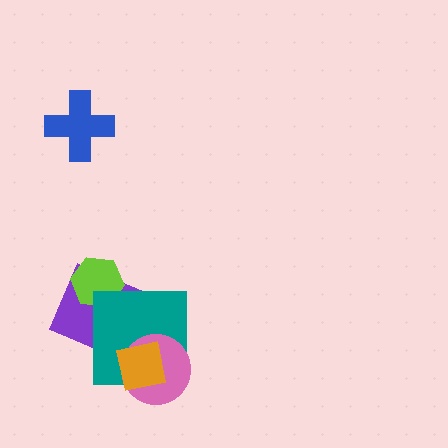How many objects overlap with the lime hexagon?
1 object overlaps with the lime hexagon.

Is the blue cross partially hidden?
No, no other shape covers it.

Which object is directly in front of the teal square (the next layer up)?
The pink circle is directly in front of the teal square.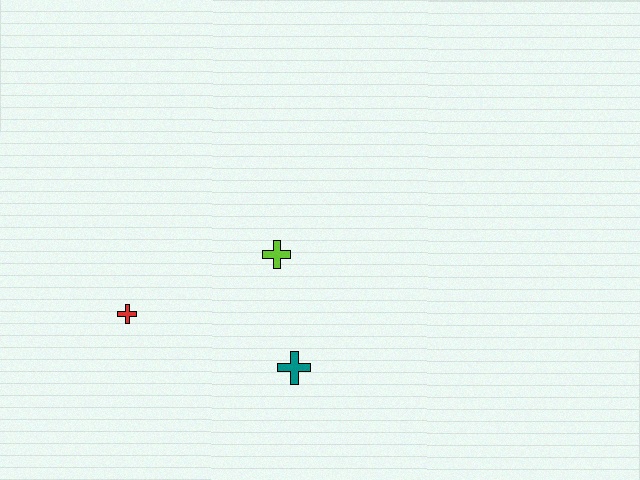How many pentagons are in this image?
There are no pentagons.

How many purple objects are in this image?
There are no purple objects.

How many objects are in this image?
There are 3 objects.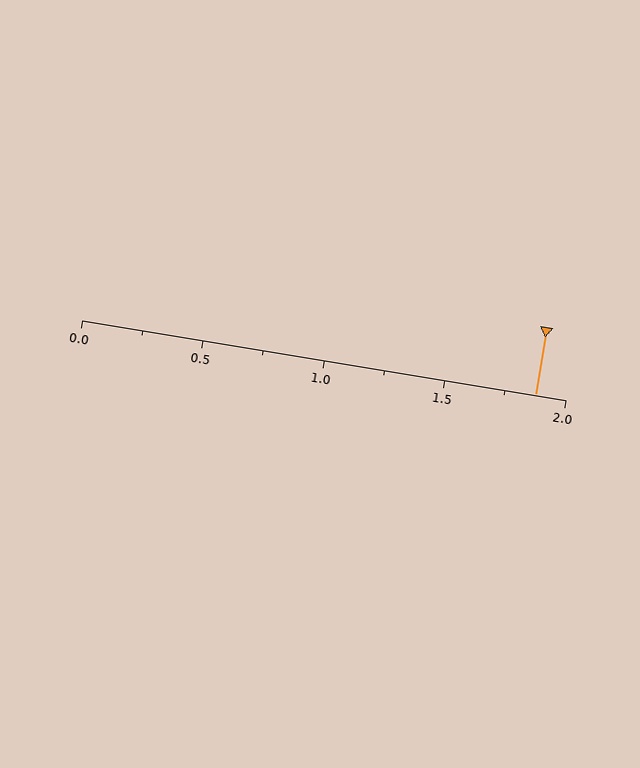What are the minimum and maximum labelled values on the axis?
The axis runs from 0.0 to 2.0.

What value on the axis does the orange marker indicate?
The marker indicates approximately 1.88.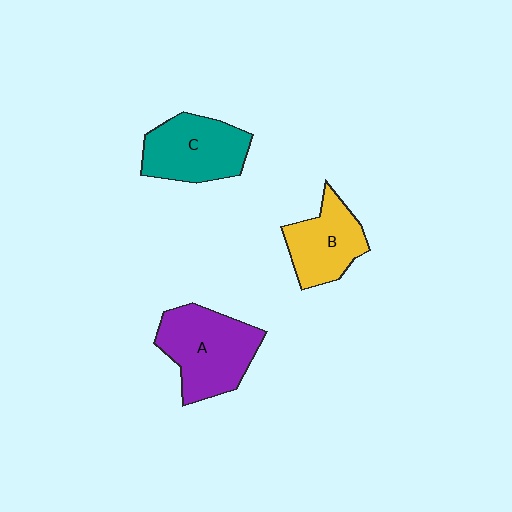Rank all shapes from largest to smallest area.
From largest to smallest: A (purple), C (teal), B (yellow).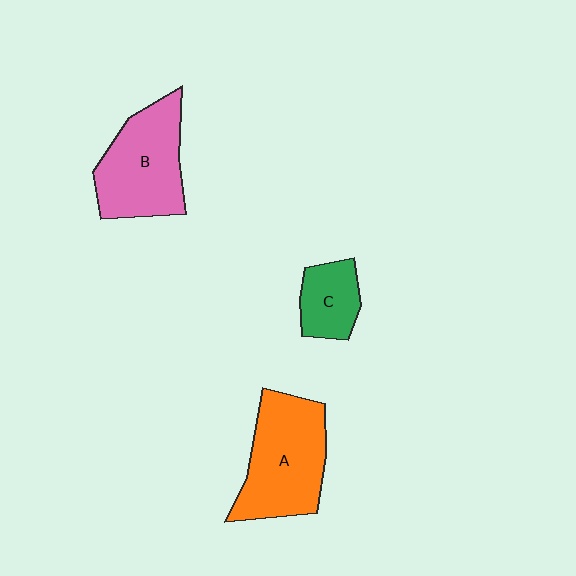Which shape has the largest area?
Shape A (orange).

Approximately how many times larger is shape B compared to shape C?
Approximately 2.0 times.